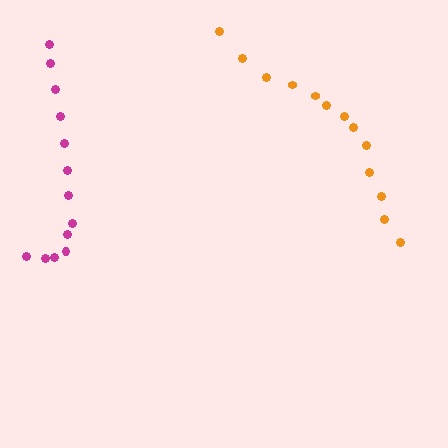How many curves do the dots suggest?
There are 2 distinct paths.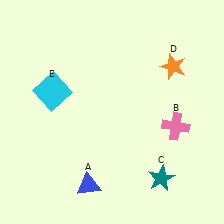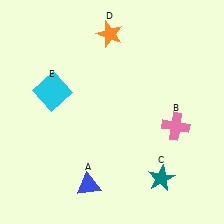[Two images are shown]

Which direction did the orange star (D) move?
The orange star (D) moved left.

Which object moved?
The orange star (D) moved left.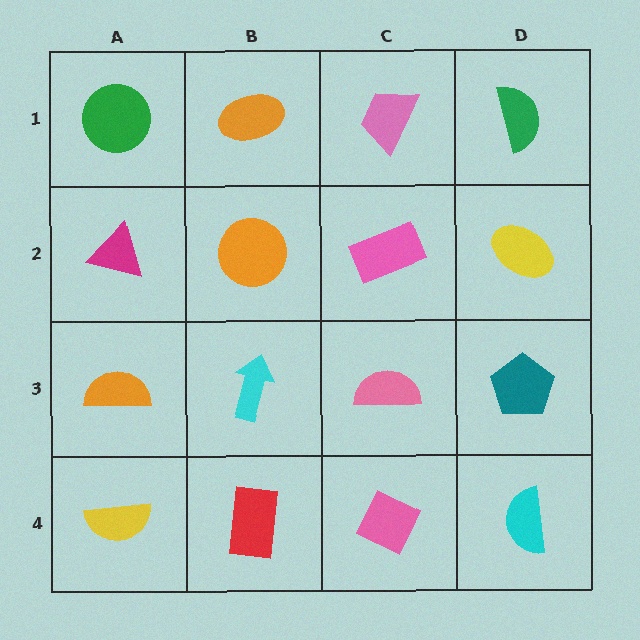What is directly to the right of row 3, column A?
A cyan arrow.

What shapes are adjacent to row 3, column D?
A yellow ellipse (row 2, column D), a cyan semicircle (row 4, column D), a pink semicircle (row 3, column C).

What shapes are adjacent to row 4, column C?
A pink semicircle (row 3, column C), a red rectangle (row 4, column B), a cyan semicircle (row 4, column D).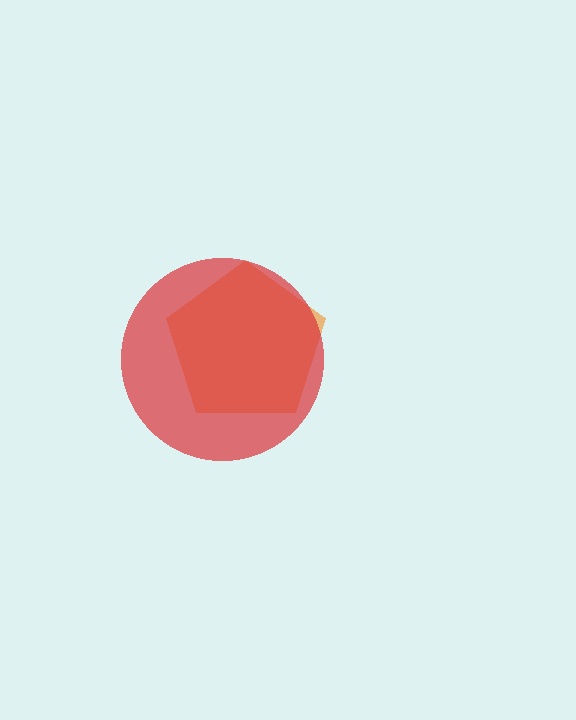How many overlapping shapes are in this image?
There are 2 overlapping shapes in the image.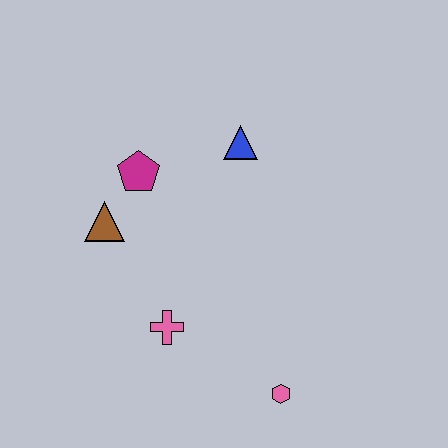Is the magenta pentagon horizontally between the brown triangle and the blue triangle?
Yes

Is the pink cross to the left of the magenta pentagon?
No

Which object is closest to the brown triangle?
The magenta pentagon is closest to the brown triangle.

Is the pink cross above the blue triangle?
No